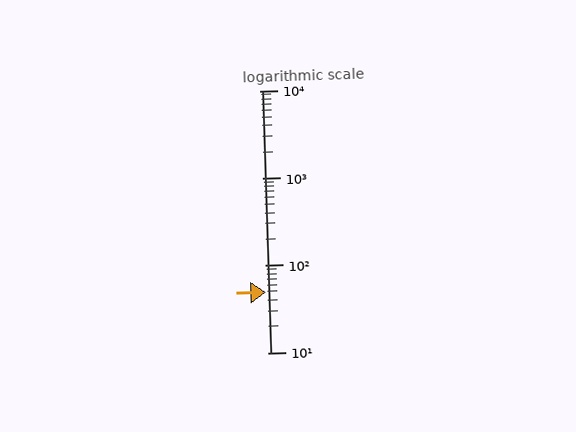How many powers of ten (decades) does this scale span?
The scale spans 3 decades, from 10 to 10000.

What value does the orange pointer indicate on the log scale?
The pointer indicates approximately 49.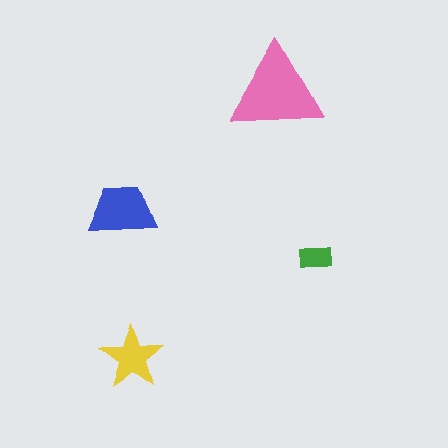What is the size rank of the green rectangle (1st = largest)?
4th.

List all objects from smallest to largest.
The green rectangle, the yellow star, the blue trapezoid, the pink triangle.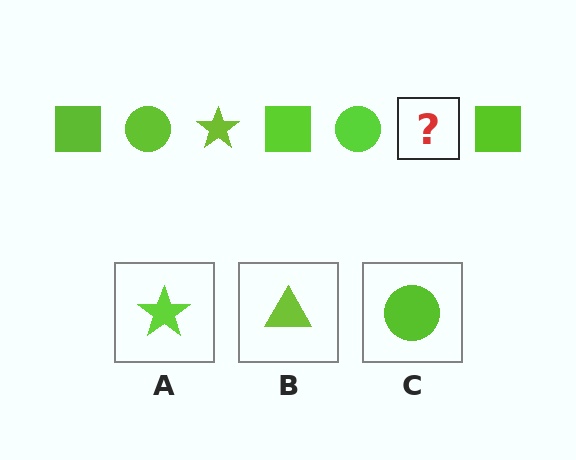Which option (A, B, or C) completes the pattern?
A.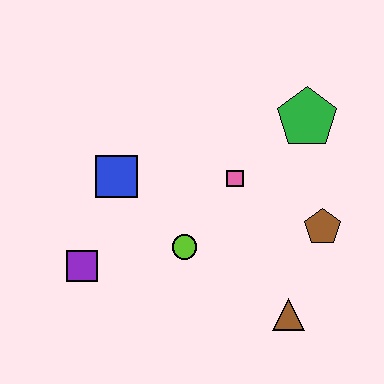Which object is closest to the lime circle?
The pink square is closest to the lime circle.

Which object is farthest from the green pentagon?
The purple square is farthest from the green pentagon.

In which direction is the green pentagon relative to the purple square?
The green pentagon is to the right of the purple square.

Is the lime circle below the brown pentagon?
Yes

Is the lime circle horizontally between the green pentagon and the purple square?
Yes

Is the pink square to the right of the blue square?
Yes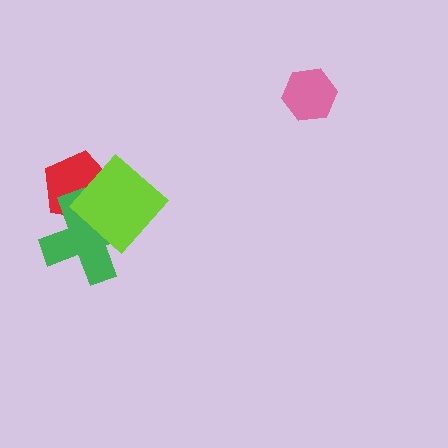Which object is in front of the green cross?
The lime diamond is in front of the green cross.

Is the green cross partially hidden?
Yes, it is partially covered by another shape.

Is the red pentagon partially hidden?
Yes, it is partially covered by another shape.